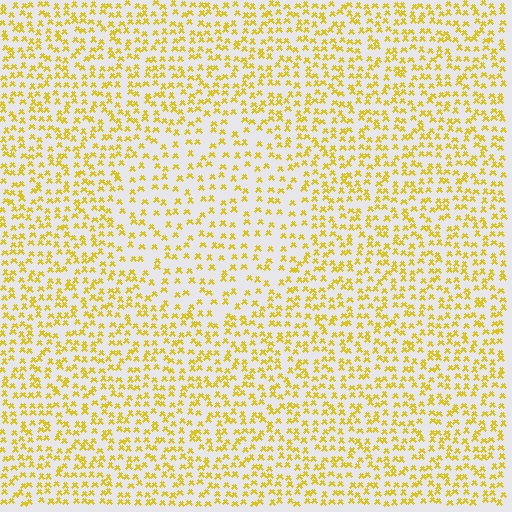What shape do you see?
I see a circle.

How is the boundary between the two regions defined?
The boundary is defined by a change in element density (approximately 1.7x ratio). All elements are the same color, size, and shape.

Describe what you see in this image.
The image contains small yellow elements arranged at two different densities. A circle-shaped region is visible where the elements are less densely packed than the surrounding area.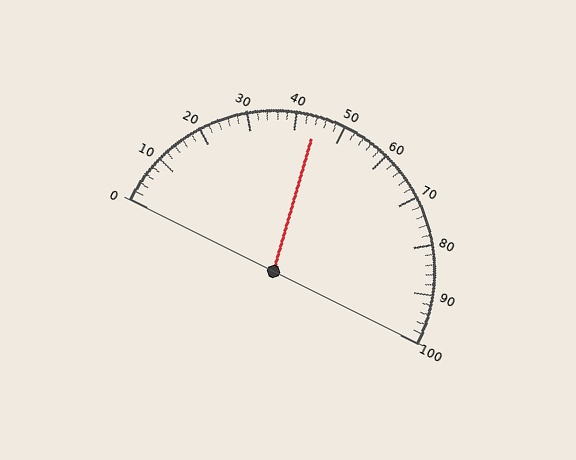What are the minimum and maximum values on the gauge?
The gauge ranges from 0 to 100.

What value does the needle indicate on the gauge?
The needle indicates approximately 44.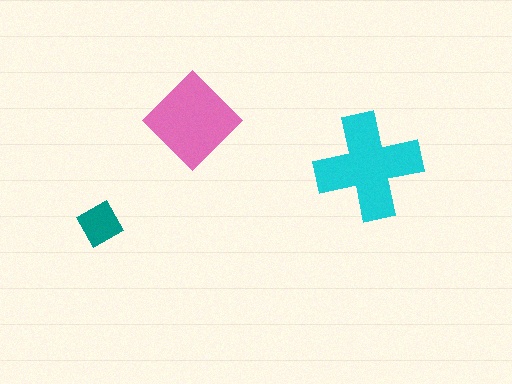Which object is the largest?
The cyan cross.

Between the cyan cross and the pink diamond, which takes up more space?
The cyan cross.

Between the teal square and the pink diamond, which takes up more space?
The pink diamond.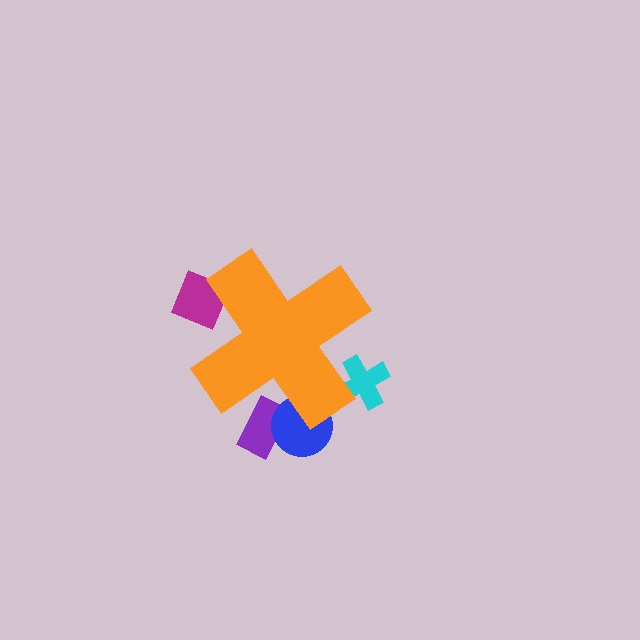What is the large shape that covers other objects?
An orange cross.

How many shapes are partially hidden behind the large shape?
4 shapes are partially hidden.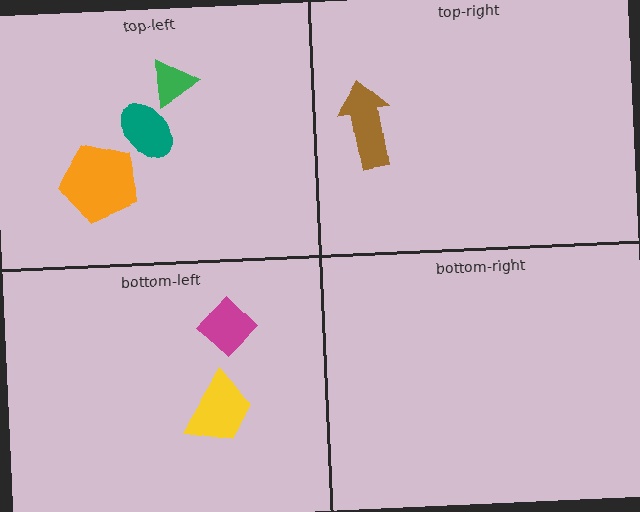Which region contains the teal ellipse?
The top-left region.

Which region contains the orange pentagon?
The top-left region.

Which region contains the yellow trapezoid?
The bottom-left region.